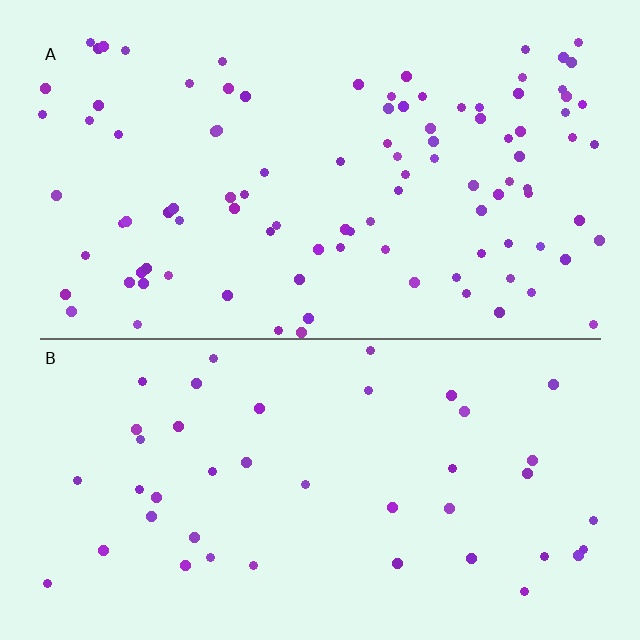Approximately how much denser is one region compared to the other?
Approximately 2.3× — region A over region B.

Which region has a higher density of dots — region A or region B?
A (the top).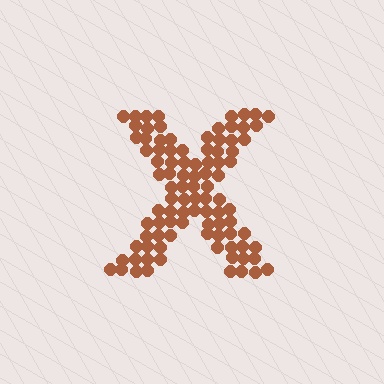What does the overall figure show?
The overall figure shows the letter X.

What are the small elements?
The small elements are circles.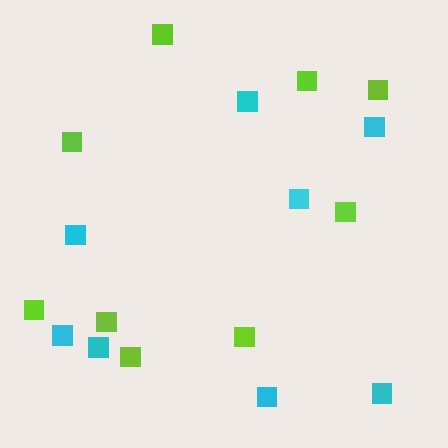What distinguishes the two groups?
There are 2 groups: one group of cyan squares (8) and one group of lime squares (9).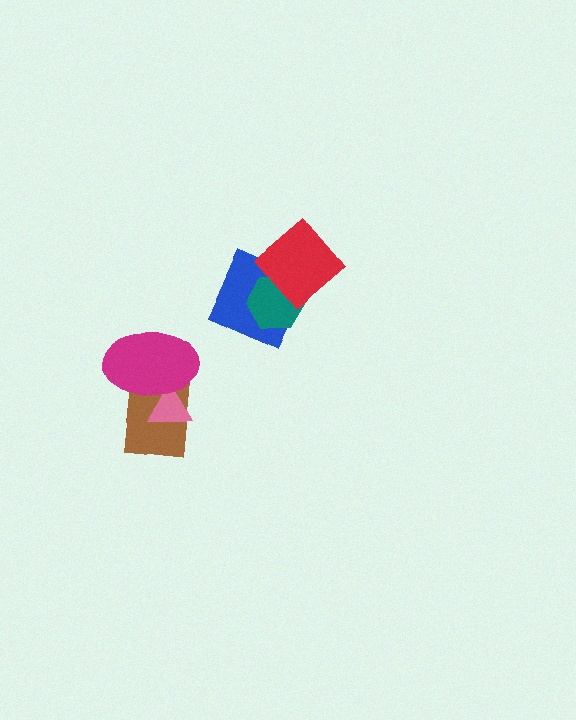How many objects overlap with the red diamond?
2 objects overlap with the red diamond.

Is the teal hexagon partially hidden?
Yes, it is partially covered by another shape.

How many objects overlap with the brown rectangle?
2 objects overlap with the brown rectangle.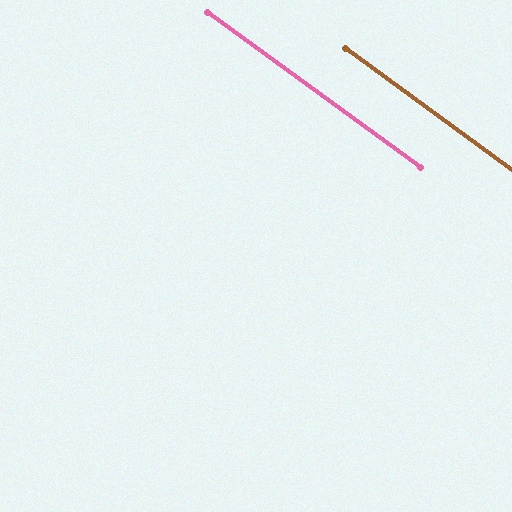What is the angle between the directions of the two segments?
Approximately 0 degrees.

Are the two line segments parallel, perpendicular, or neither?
Parallel — their directions differ by only 0.1°.